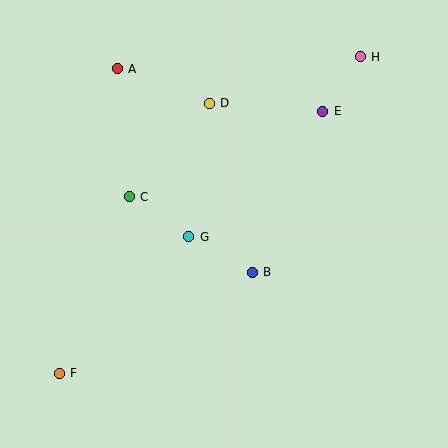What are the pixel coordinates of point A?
Point A is at (117, 69).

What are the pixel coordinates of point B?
Point B is at (252, 272).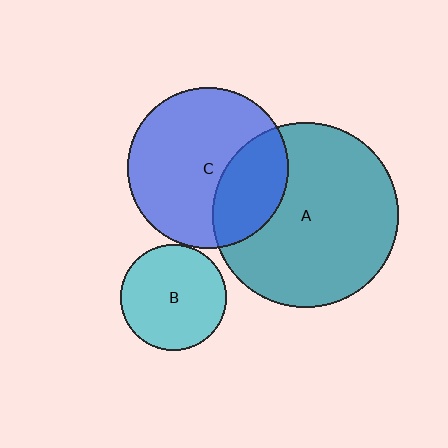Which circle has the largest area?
Circle A (teal).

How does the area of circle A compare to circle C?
Approximately 1.3 times.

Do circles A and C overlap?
Yes.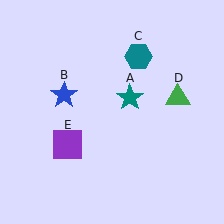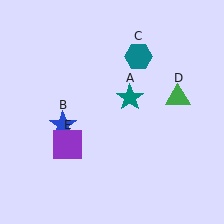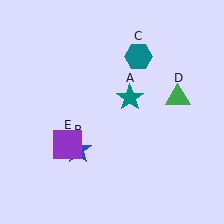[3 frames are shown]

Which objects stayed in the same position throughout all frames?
Teal star (object A) and teal hexagon (object C) and green triangle (object D) and purple square (object E) remained stationary.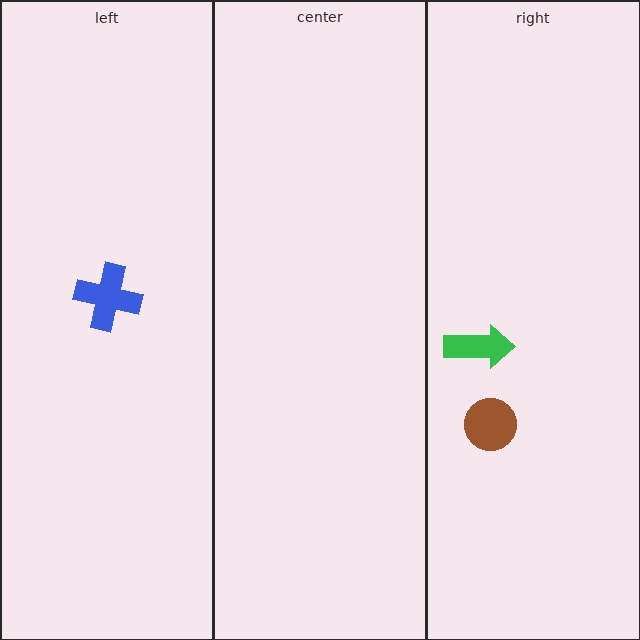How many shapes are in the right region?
2.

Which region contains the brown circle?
The right region.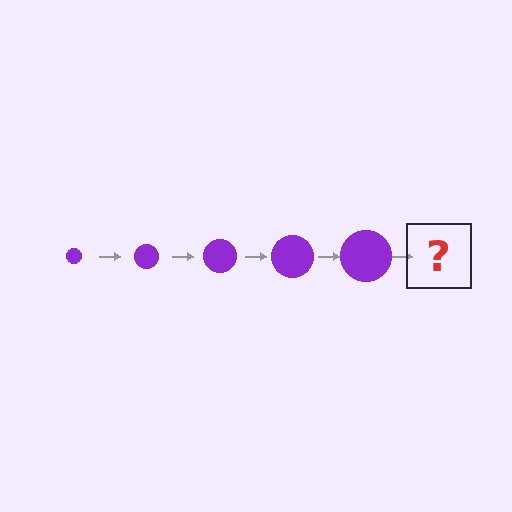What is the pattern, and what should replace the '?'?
The pattern is that the circle gets progressively larger each step. The '?' should be a purple circle, larger than the previous one.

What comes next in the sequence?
The next element should be a purple circle, larger than the previous one.